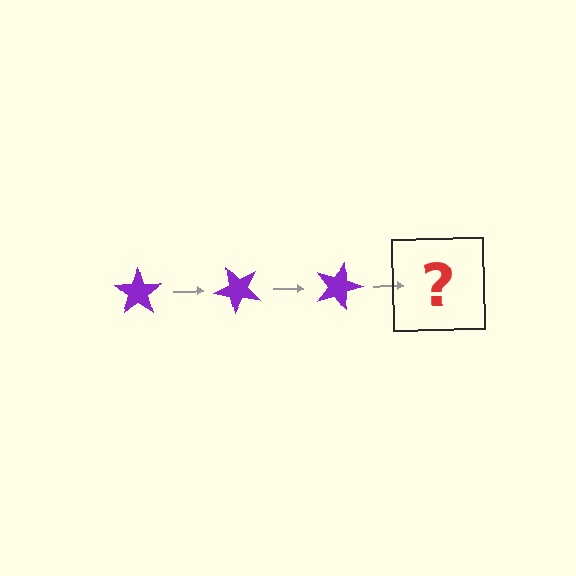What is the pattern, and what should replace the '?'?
The pattern is that the star rotates 45 degrees each step. The '?' should be a purple star rotated 135 degrees.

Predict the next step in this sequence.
The next step is a purple star rotated 135 degrees.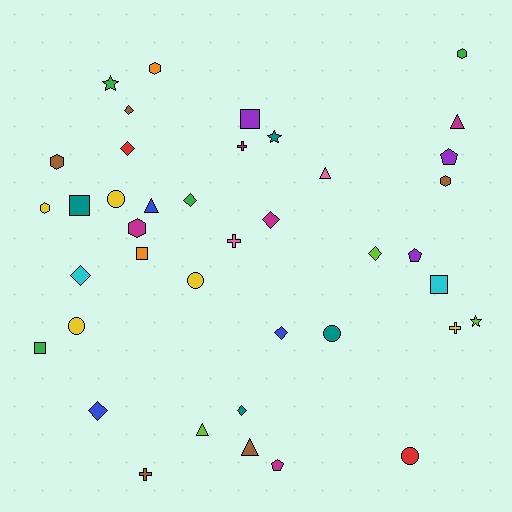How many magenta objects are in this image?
There are 5 magenta objects.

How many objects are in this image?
There are 40 objects.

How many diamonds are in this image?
There are 9 diamonds.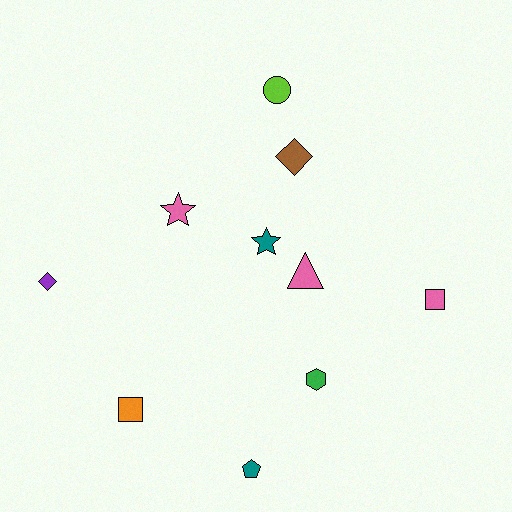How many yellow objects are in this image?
There are no yellow objects.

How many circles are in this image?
There is 1 circle.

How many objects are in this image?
There are 10 objects.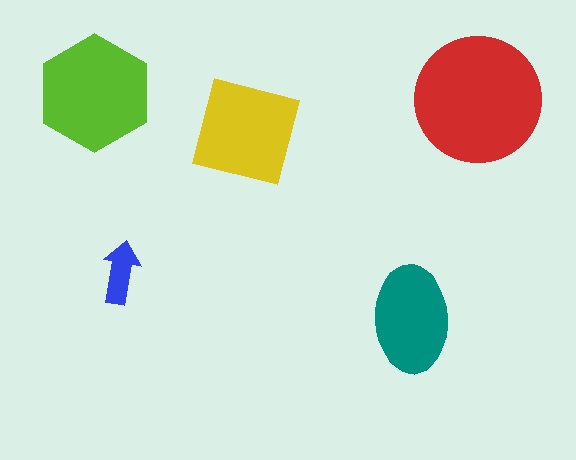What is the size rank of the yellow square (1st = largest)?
3rd.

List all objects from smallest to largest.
The blue arrow, the teal ellipse, the yellow square, the lime hexagon, the red circle.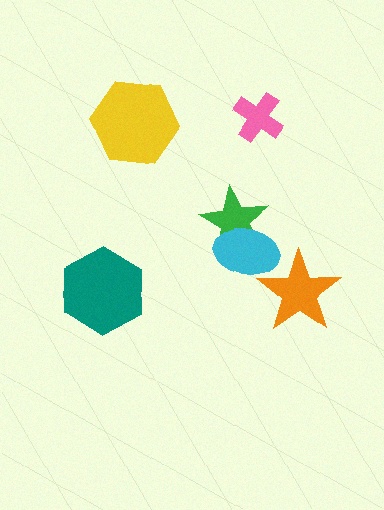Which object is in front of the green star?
The cyan ellipse is in front of the green star.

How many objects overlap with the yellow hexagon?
0 objects overlap with the yellow hexagon.